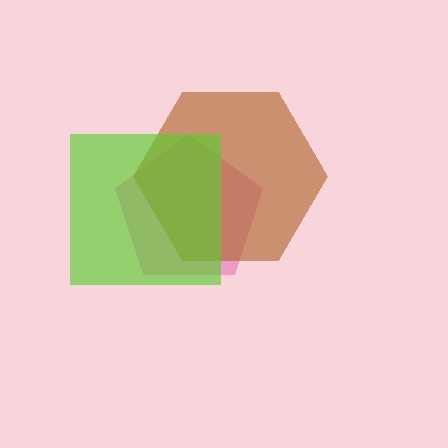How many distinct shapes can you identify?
There are 3 distinct shapes: a pink pentagon, a brown hexagon, a lime square.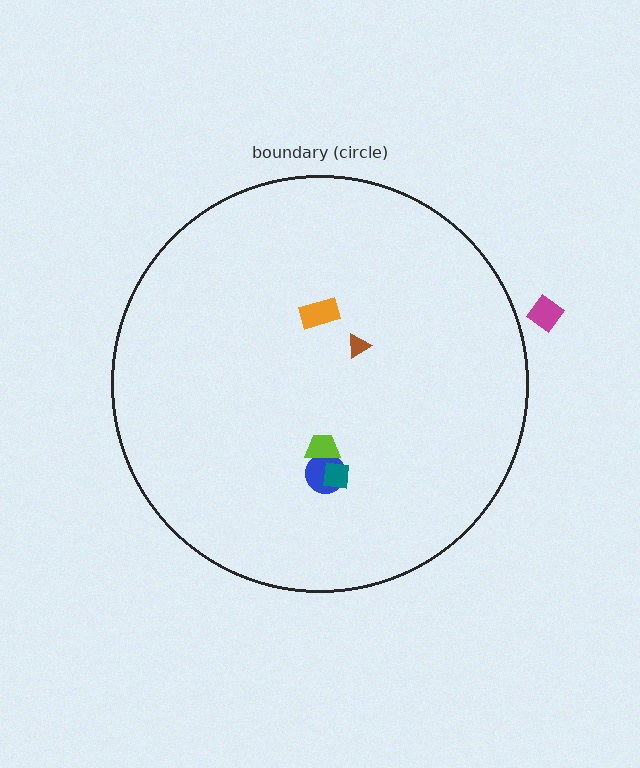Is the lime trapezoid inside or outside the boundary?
Inside.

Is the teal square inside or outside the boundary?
Inside.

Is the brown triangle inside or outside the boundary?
Inside.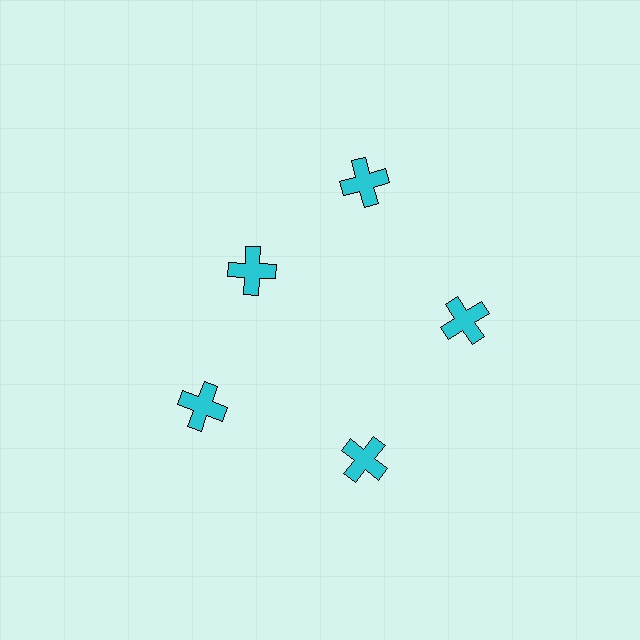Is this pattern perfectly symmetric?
No. The 5 cyan crosses are arranged in a ring, but one element near the 10 o'clock position is pulled inward toward the center, breaking the 5-fold rotational symmetry.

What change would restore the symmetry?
The symmetry would be restored by moving it outward, back onto the ring so that all 5 crosses sit at equal angles and equal distance from the center.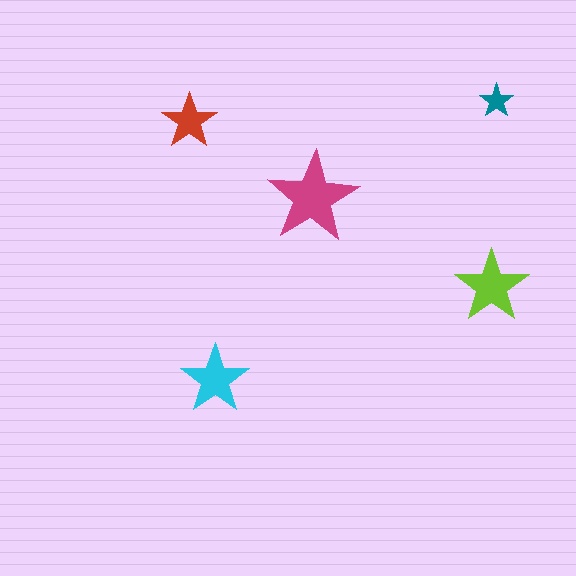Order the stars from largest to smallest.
the magenta one, the lime one, the cyan one, the red one, the teal one.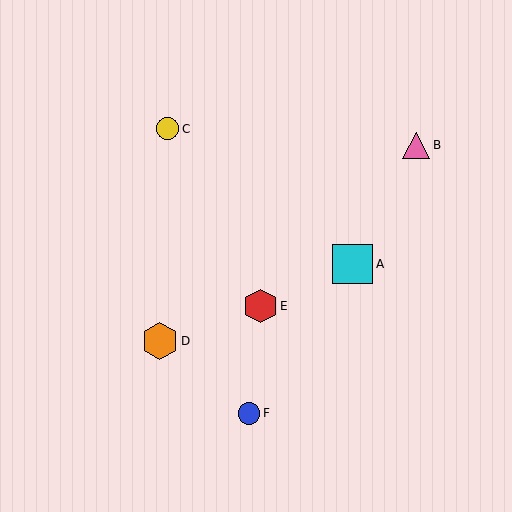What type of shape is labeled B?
Shape B is a pink triangle.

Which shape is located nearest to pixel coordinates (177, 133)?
The yellow circle (labeled C) at (168, 129) is nearest to that location.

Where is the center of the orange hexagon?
The center of the orange hexagon is at (160, 341).